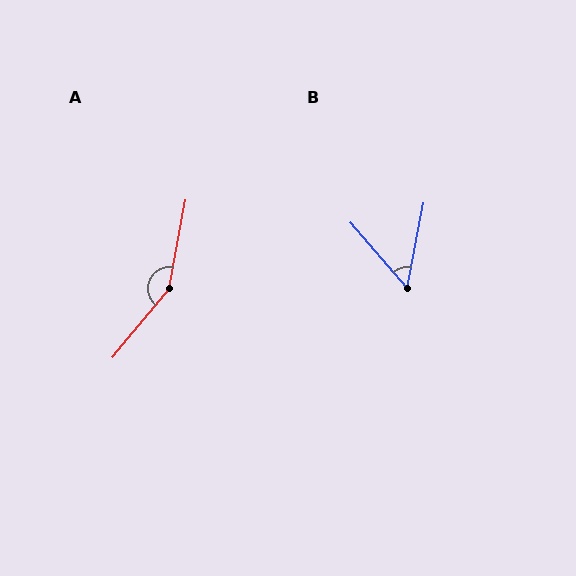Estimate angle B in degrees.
Approximately 51 degrees.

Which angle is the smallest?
B, at approximately 51 degrees.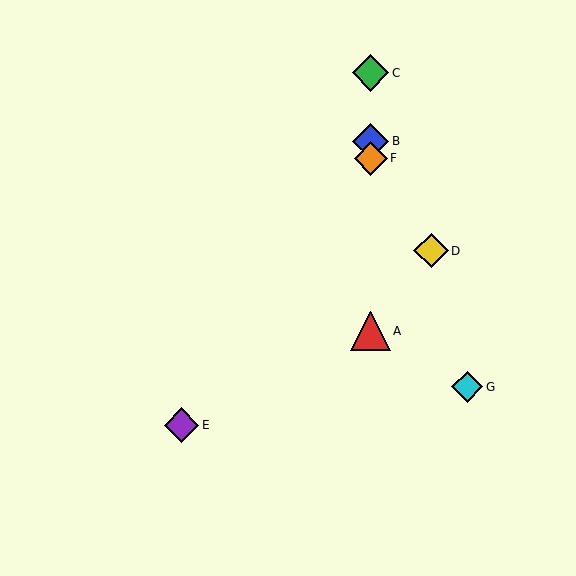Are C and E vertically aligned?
No, C is at x≈371 and E is at x≈181.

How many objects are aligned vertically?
4 objects (A, B, C, F) are aligned vertically.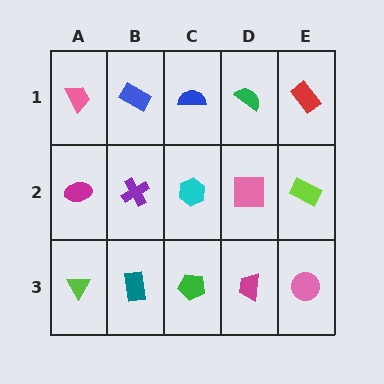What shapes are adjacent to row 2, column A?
A pink trapezoid (row 1, column A), a lime triangle (row 3, column A), a purple cross (row 2, column B).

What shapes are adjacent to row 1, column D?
A pink square (row 2, column D), a blue semicircle (row 1, column C), a red rectangle (row 1, column E).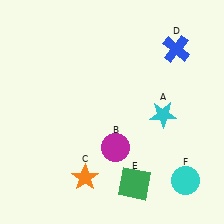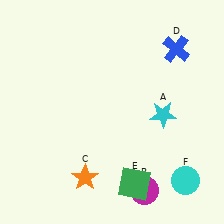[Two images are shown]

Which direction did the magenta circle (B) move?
The magenta circle (B) moved down.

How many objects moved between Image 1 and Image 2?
1 object moved between the two images.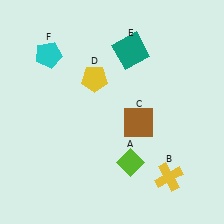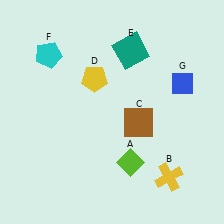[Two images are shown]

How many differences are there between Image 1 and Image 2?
There is 1 difference between the two images.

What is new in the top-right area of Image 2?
A blue diamond (G) was added in the top-right area of Image 2.